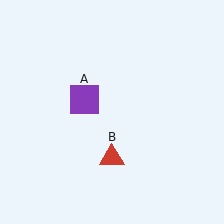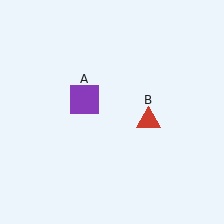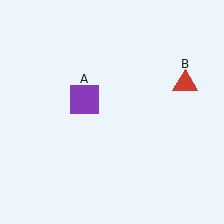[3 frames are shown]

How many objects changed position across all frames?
1 object changed position: red triangle (object B).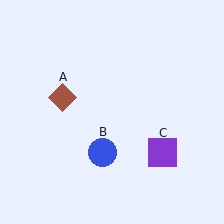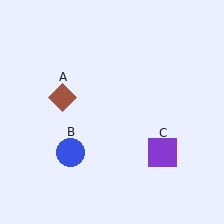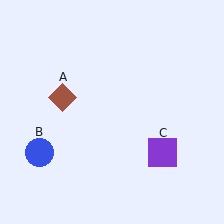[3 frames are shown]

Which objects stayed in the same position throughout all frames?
Brown diamond (object A) and purple square (object C) remained stationary.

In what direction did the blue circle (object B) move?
The blue circle (object B) moved left.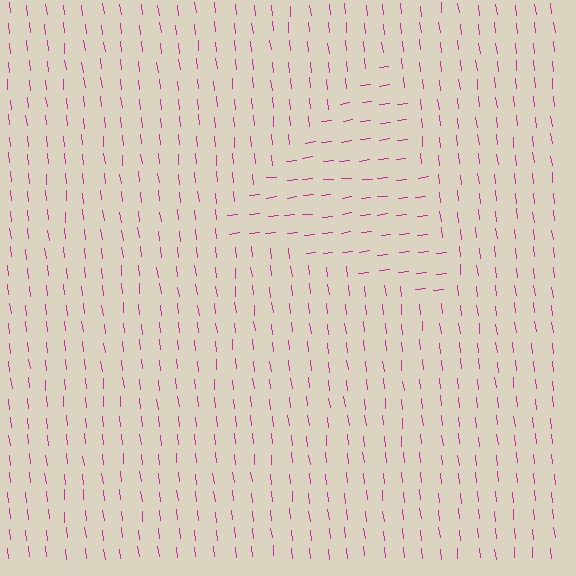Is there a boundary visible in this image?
Yes, there is a texture boundary formed by a change in line orientation.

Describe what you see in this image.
The image is filled with small magenta line segments. A triangle region in the image has lines oriented differently from the surrounding lines, creating a visible texture boundary.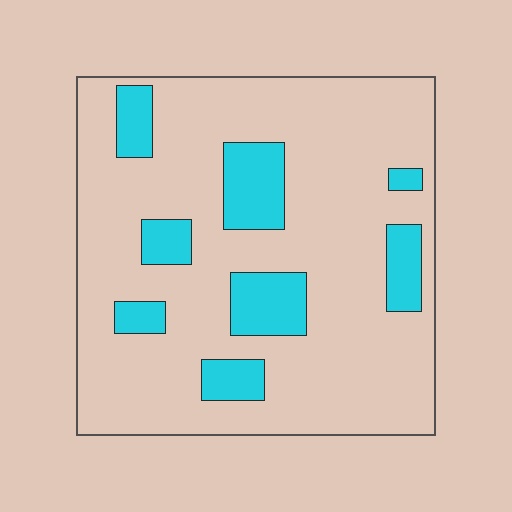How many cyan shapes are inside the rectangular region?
8.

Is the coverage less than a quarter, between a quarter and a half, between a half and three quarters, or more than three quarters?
Less than a quarter.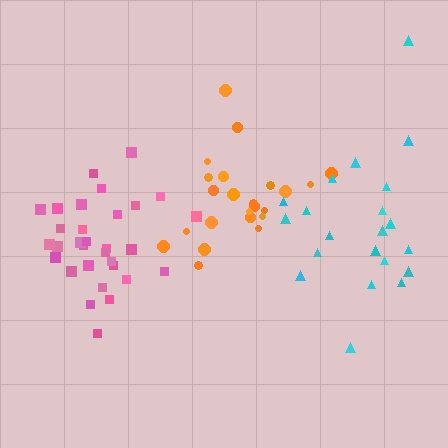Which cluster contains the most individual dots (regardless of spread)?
Pink (31).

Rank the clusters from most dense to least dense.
orange, pink, cyan.